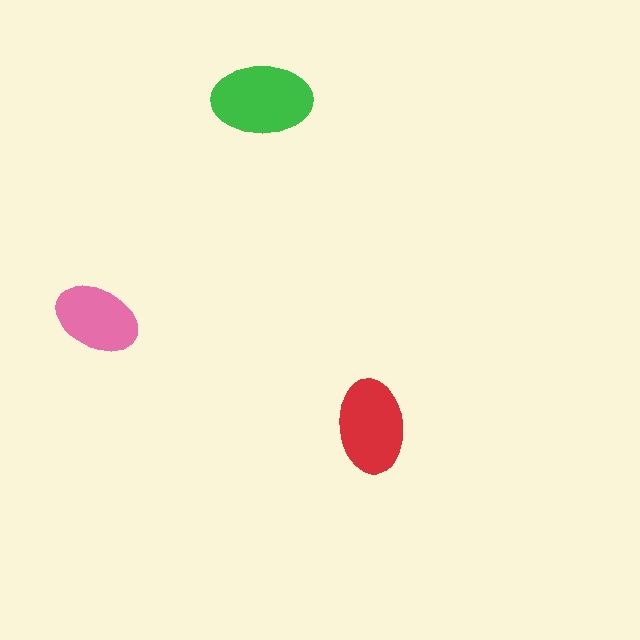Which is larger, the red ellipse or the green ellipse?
The green one.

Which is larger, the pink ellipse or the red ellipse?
The red one.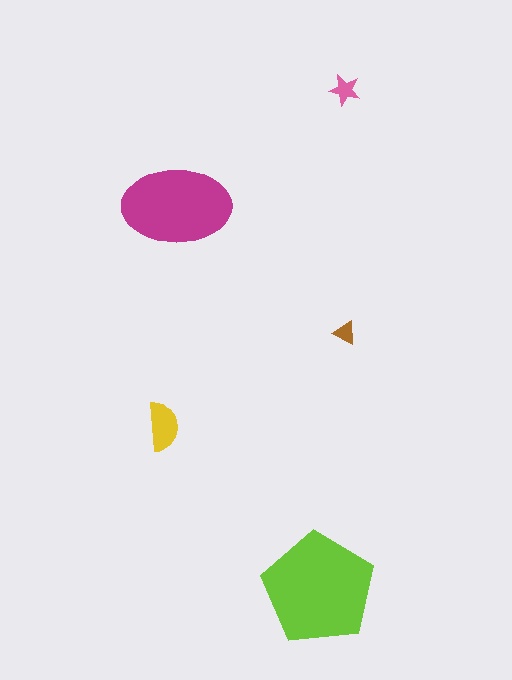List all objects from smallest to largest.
The brown triangle, the pink star, the yellow semicircle, the magenta ellipse, the lime pentagon.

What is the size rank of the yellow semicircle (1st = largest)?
3rd.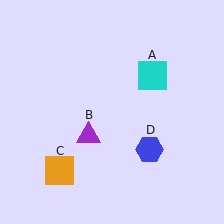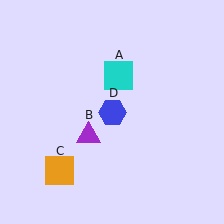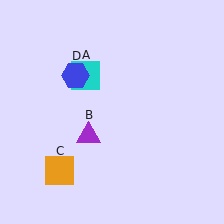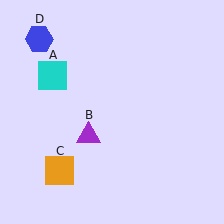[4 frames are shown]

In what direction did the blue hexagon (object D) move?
The blue hexagon (object D) moved up and to the left.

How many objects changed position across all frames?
2 objects changed position: cyan square (object A), blue hexagon (object D).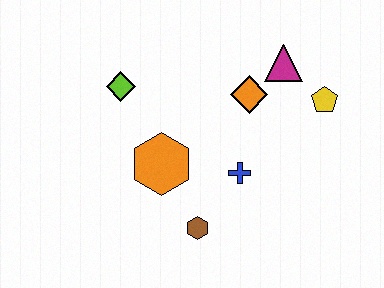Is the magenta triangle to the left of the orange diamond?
No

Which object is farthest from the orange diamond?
The brown hexagon is farthest from the orange diamond.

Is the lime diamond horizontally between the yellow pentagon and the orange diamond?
No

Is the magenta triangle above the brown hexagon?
Yes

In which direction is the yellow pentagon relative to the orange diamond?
The yellow pentagon is to the right of the orange diamond.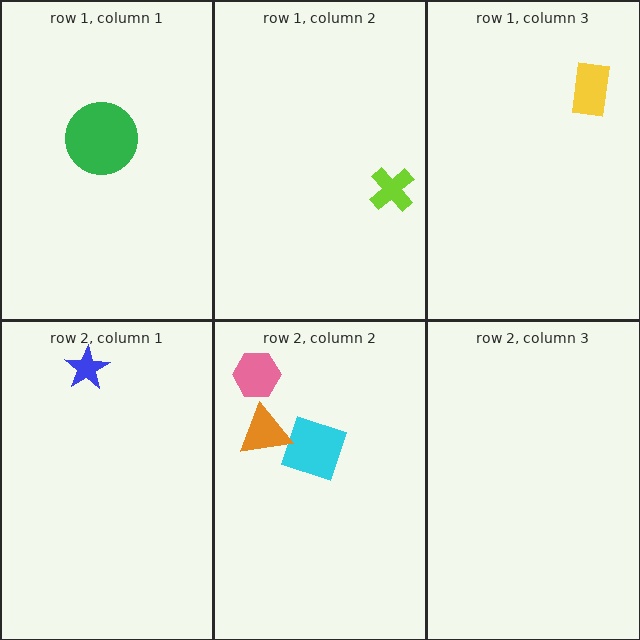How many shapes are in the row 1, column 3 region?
1.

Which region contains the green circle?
The row 1, column 1 region.